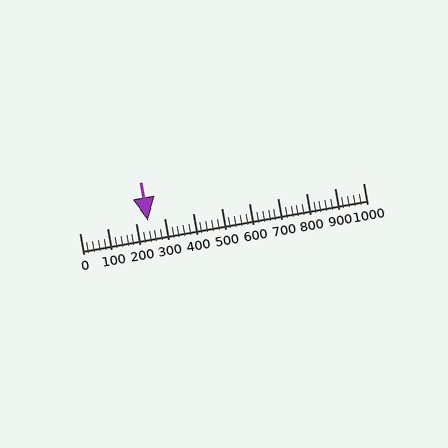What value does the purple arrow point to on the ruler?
The purple arrow points to approximately 240.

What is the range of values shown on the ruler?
The ruler shows values from 0 to 1000.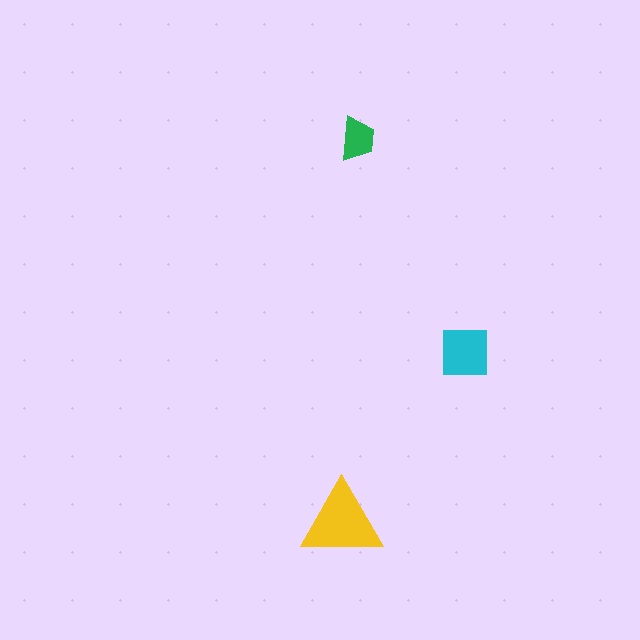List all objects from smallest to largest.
The green trapezoid, the cyan square, the yellow triangle.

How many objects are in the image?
There are 3 objects in the image.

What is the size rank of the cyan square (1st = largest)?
2nd.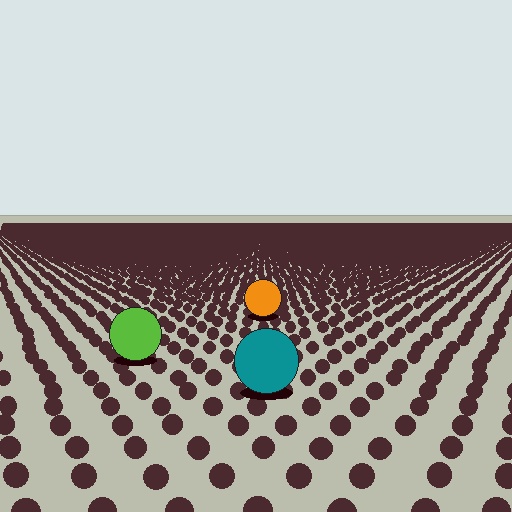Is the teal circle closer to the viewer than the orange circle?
Yes. The teal circle is closer — you can tell from the texture gradient: the ground texture is coarser near it.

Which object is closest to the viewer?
The teal circle is closest. The texture marks near it are larger and more spread out.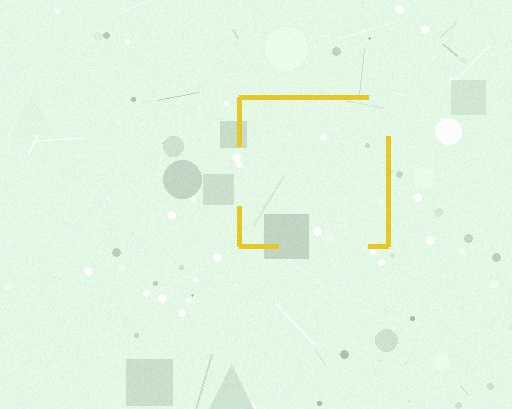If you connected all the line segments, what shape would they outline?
They would outline a square.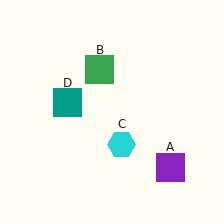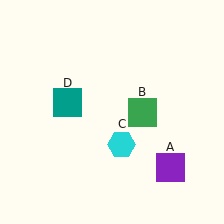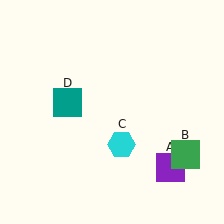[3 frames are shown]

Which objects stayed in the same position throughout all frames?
Purple square (object A) and cyan hexagon (object C) and teal square (object D) remained stationary.